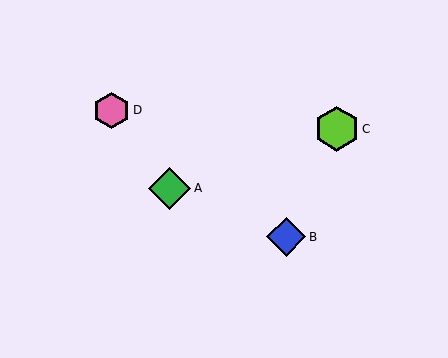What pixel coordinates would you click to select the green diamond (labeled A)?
Click at (170, 188) to select the green diamond A.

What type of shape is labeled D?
Shape D is a pink hexagon.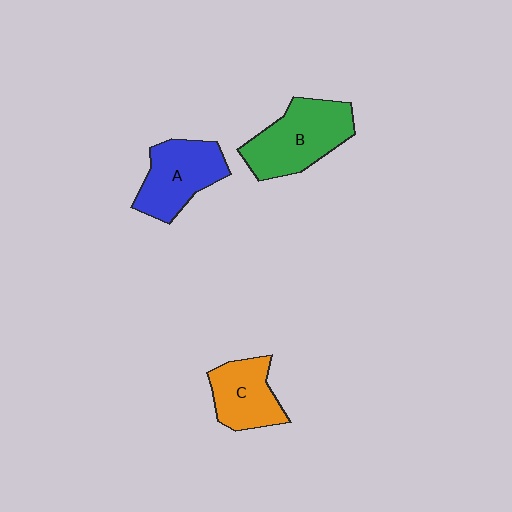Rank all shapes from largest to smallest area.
From largest to smallest: B (green), A (blue), C (orange).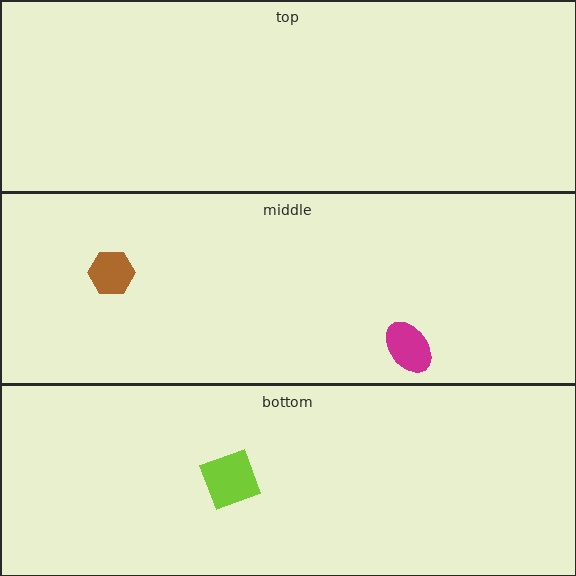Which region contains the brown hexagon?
The middle region.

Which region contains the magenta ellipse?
The middle region.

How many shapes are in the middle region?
2.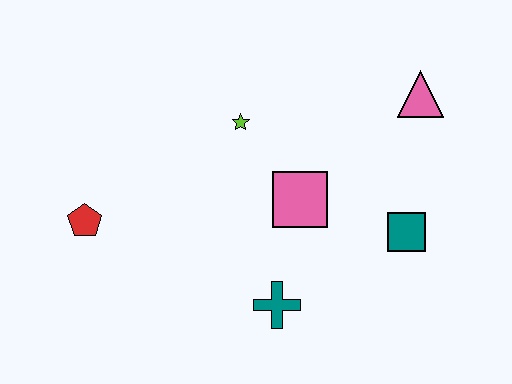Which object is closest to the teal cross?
The pink square is closest to the teal cross.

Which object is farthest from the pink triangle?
The red pentagon is farthest from the pink triangle.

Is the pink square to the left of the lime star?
No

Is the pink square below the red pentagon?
No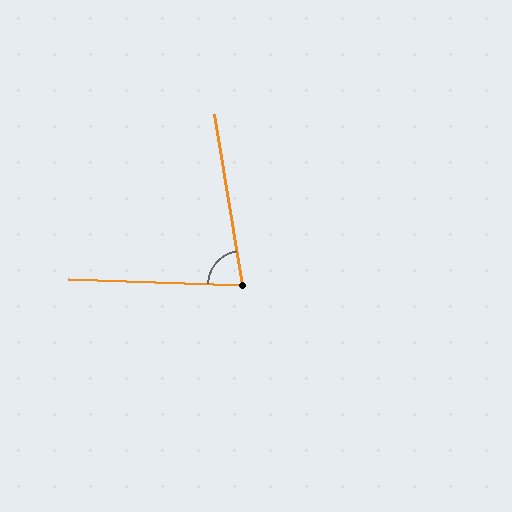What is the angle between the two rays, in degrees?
Approximately 79 degrees.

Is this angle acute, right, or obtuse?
It is acute.